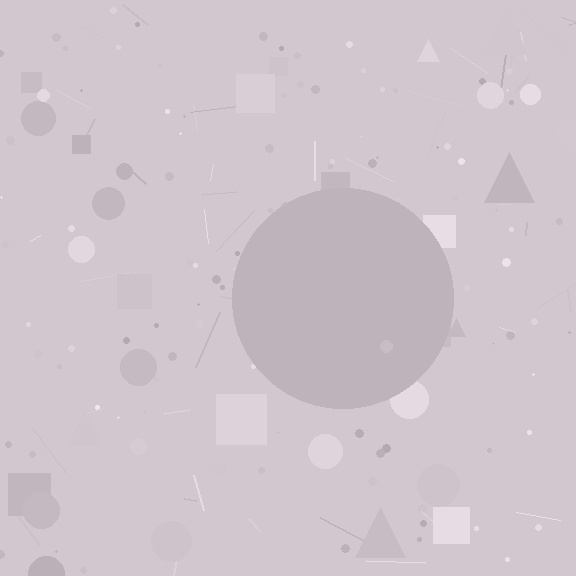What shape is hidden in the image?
A circle is hidden in the image.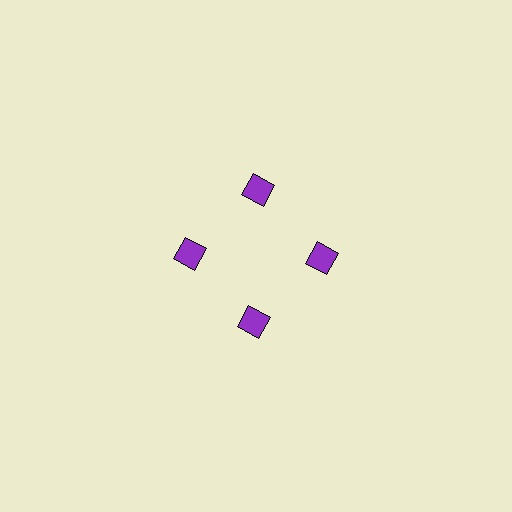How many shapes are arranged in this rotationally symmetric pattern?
There are 4 shapes, arranged in 4 groups of 1.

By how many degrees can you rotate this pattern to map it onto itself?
The pattern maps onto itself every 90 degrees of rotation.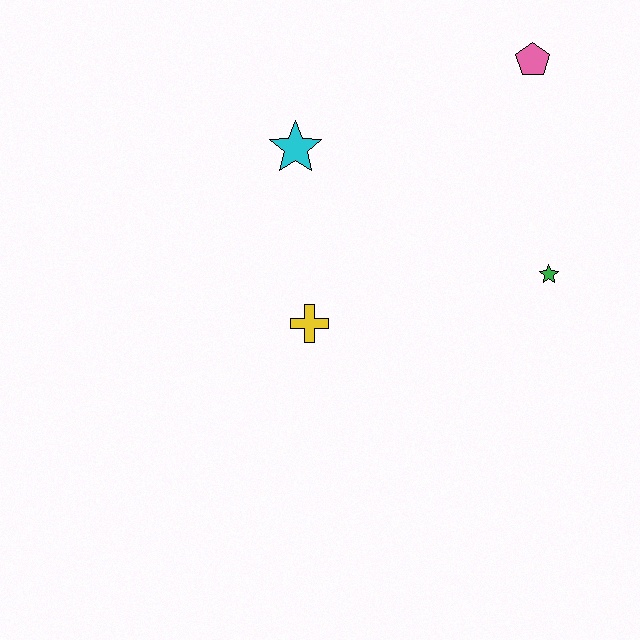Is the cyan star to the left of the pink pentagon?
Yes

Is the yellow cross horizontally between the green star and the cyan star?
Yes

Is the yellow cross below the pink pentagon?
Yes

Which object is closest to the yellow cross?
The cyan star is closest to the yellow cross.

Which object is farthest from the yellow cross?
The pink pentagon is farthest from the yellow cross.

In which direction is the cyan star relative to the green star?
The cyan star is to the left of the green star.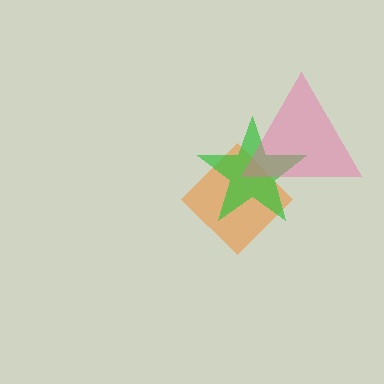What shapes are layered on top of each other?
The layered shapes are: an orange diamond, a green star, a pink triangle.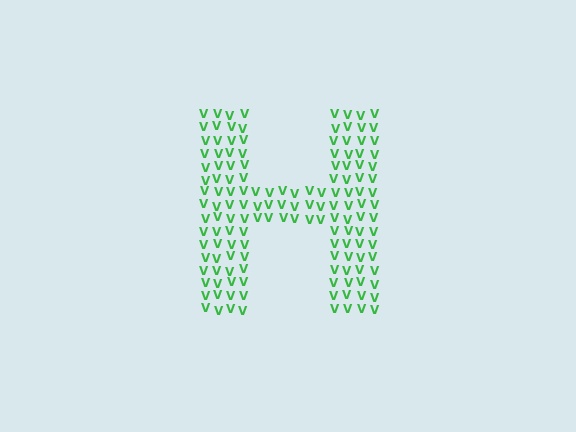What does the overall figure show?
The overall figure shows the letter H.